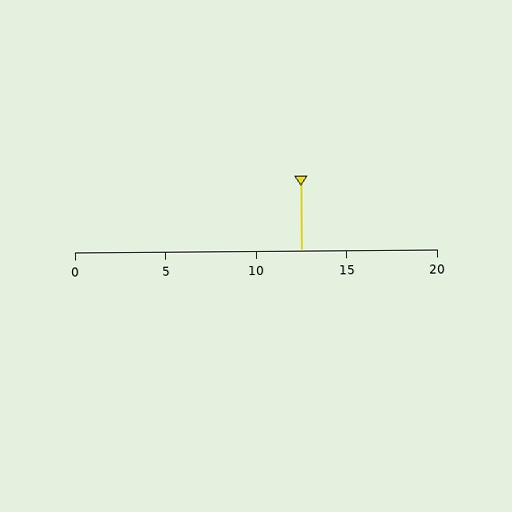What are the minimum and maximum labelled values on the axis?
The axis runs from 0 to 20.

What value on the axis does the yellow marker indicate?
The marker indicates approximately 12.5.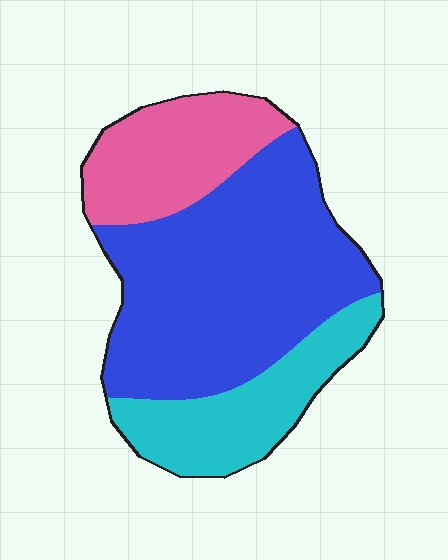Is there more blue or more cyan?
Blue.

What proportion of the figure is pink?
Pink takes up between a sixth and a third of the figure.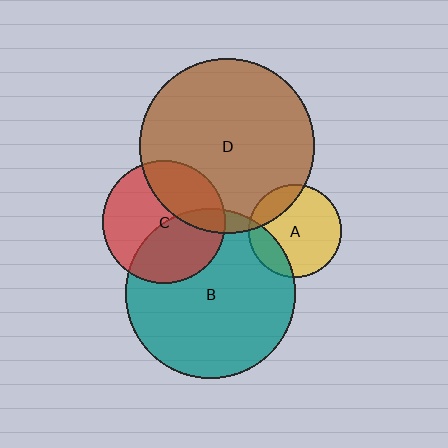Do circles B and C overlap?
Yes.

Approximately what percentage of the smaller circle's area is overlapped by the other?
Approximately 40%.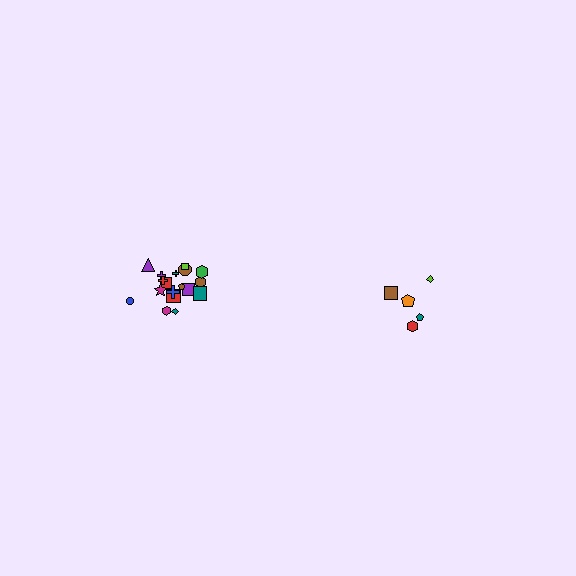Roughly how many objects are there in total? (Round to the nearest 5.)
Roughly 25 objects in total.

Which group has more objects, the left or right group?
The left group.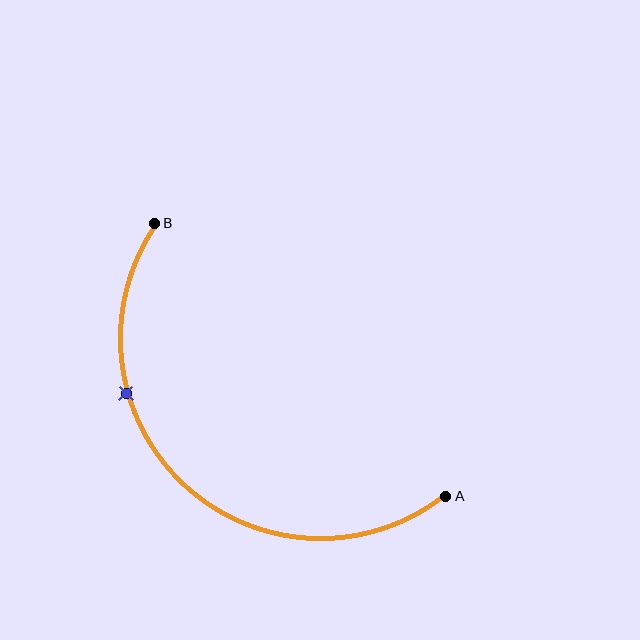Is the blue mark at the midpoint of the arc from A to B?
No. The blue mark lies on the arc but is closer to endpoint B. The arc midpoint would be at the point on the curve equidistant along the arc from both A and B.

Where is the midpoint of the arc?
The arc midpoint is the point on the curve farthest from the straight line joining A and B. It sits below and to the left of that line.